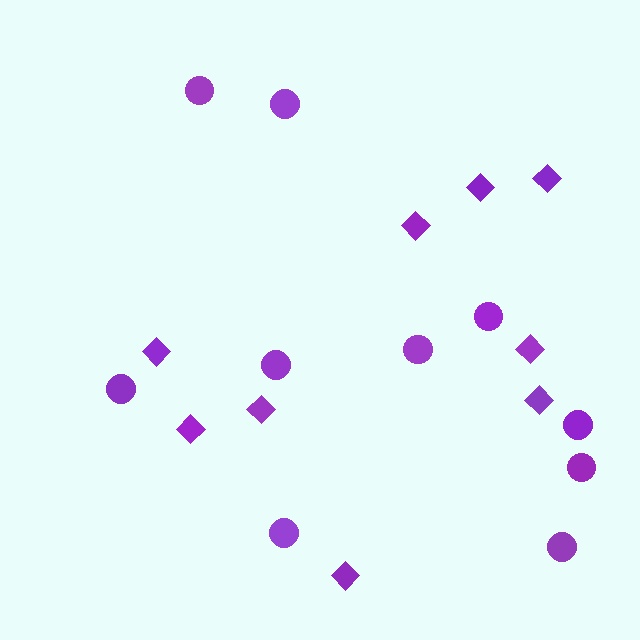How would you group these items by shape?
There are 2 groups: one group of circles (10) and one group of diamonds (9).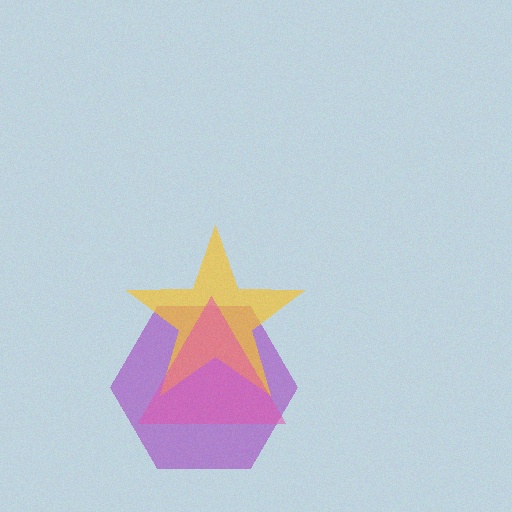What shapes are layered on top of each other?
The layered shapes are: a purple hexagon, a yellow star, a pink triangle.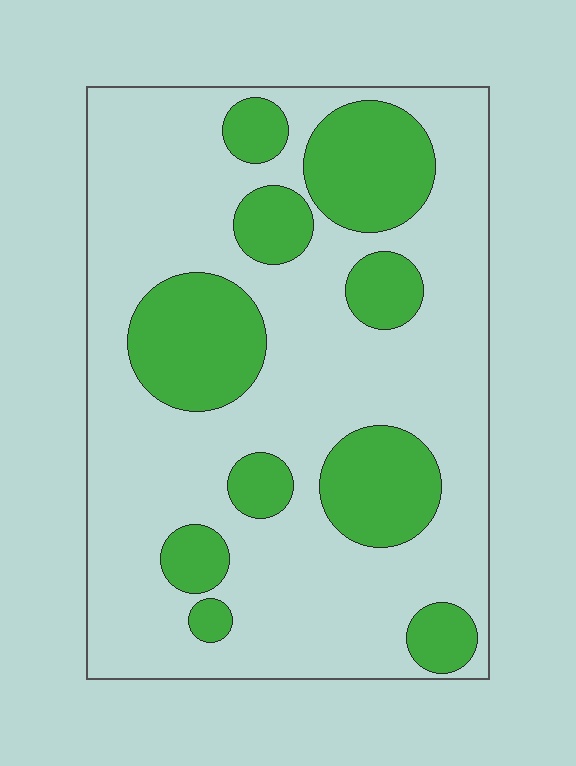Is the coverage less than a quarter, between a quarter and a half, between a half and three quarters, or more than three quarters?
Between a quarter and a half.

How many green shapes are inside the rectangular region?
10.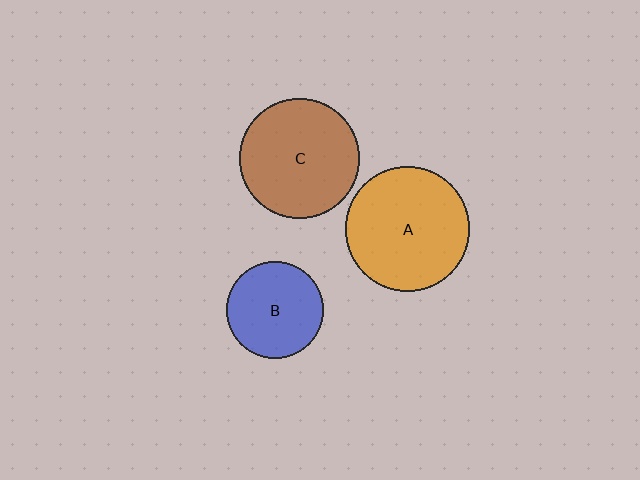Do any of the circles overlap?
No, none of the circles overlap.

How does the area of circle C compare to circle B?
Approximately 1.5 times.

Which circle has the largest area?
Circle A (orange).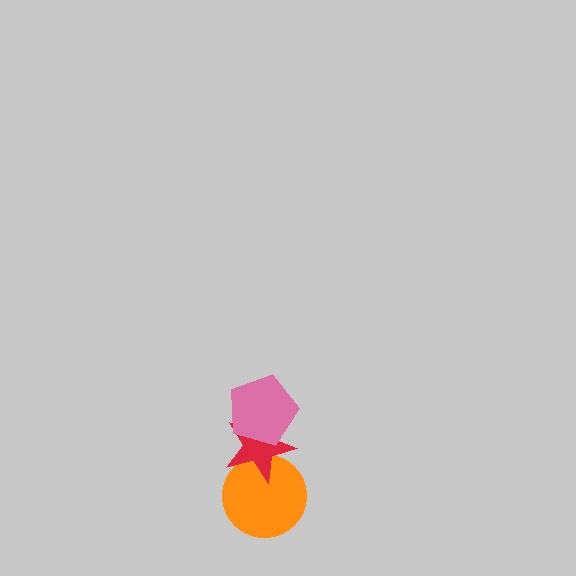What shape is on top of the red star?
The pink pentagon is on top of the red star.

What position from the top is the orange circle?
The orange circle is 3rd from the top.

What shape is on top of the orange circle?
The red star is on top of the orange circle.